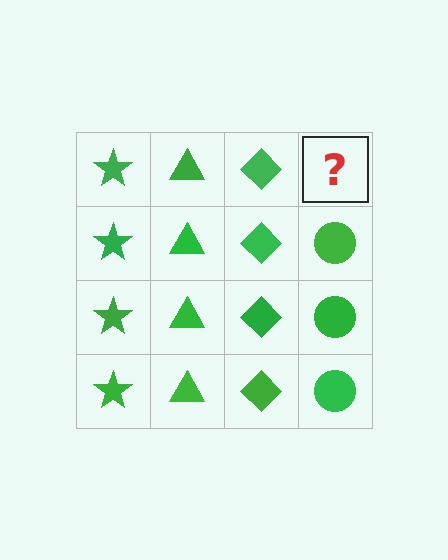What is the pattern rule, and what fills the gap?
The rule is that each column has a consistent shape. The gap should be filled with a green circle.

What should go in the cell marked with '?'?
The missing cell should contain a green circle.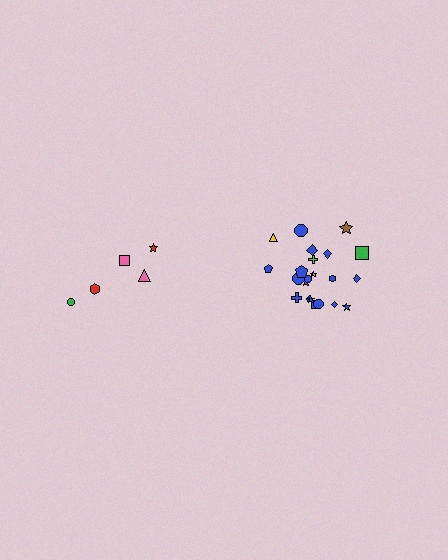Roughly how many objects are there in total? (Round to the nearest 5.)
Roughly 25 objects in total.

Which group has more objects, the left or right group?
The right group.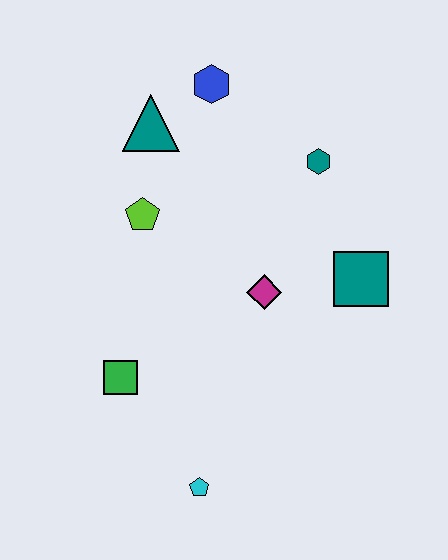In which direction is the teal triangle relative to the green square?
The teal triangle is above the green square.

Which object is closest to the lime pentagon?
The teal triangle is closest to the lime pentagon.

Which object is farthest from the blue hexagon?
The cyan pentagon is farthest from the blue hexagon.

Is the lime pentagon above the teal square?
Yes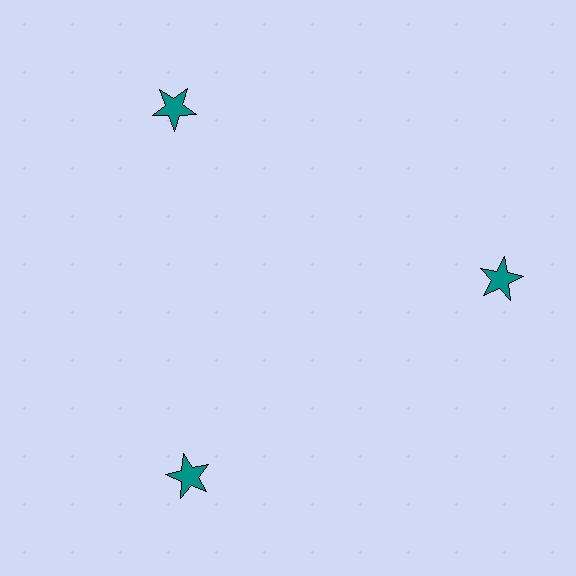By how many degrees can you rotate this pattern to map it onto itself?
The pattern maps onto itself every 120 degrees of rotation.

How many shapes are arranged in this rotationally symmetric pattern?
There are 3 shapes, arranged in 3 groups of 1.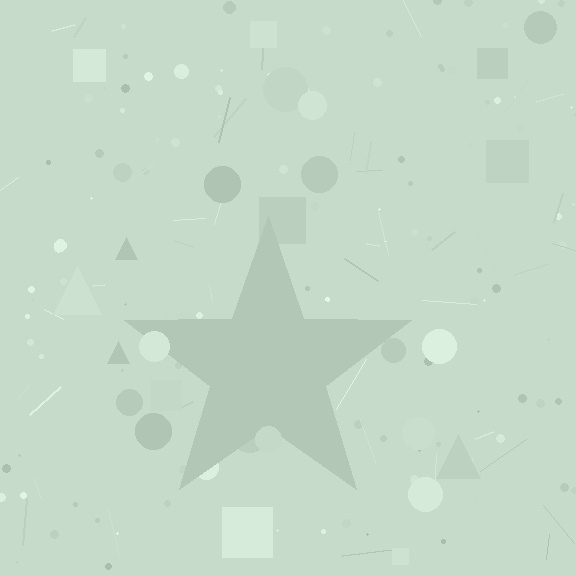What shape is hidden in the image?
A star is hidden in the image.